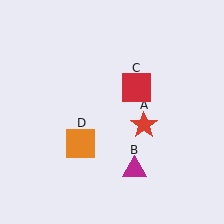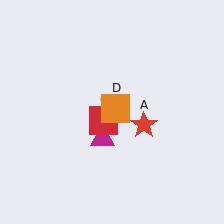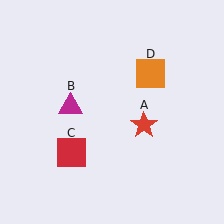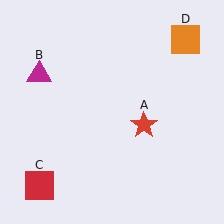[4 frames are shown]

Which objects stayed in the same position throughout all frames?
Red star (object A) remained stationary.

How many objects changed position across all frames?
3 objects changed position: magenta triangle (object B), red square (object C), orange square (object D).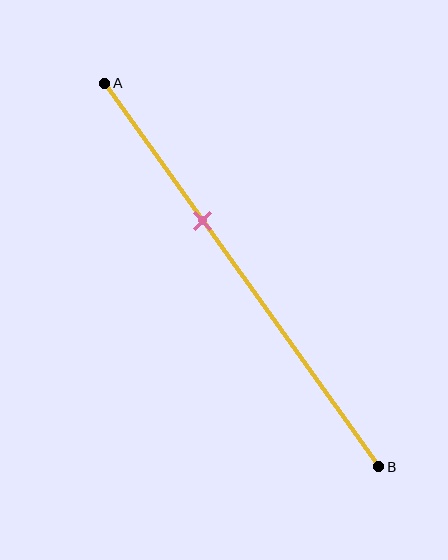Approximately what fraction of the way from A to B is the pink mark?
The pink mark is approximately 35% of the way from A to B.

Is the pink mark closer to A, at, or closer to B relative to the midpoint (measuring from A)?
The pink mark is closer to point A than the midpoint of segment AB.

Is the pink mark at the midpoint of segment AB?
No, the mark is at about 35% from A, not at the 50% midpoint.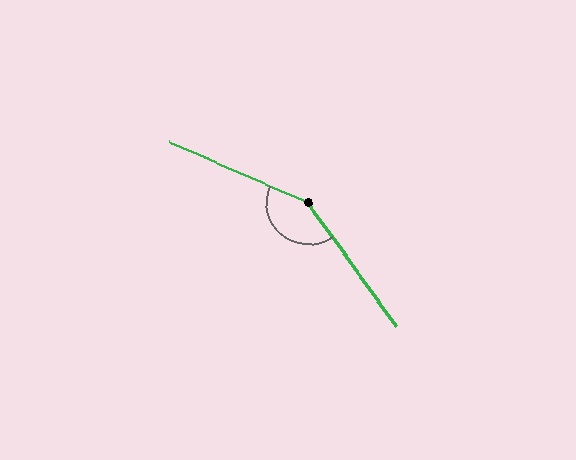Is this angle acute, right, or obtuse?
It is obtuse.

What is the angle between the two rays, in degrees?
Approximately 149 degrees.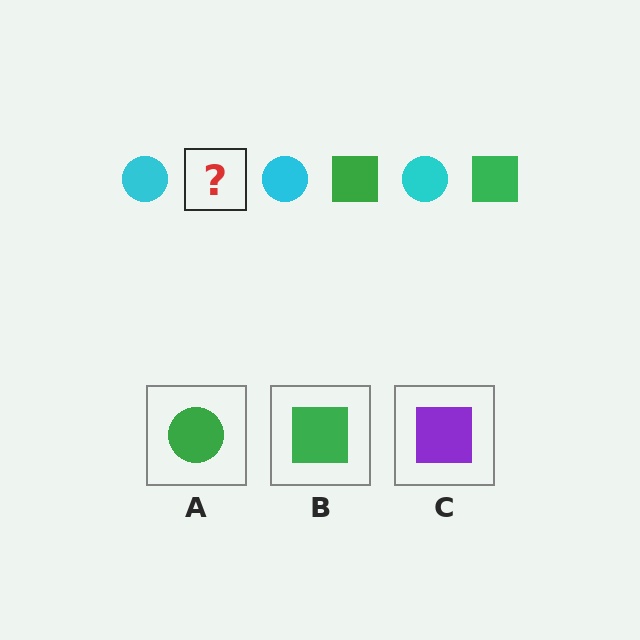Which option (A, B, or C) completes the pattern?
B.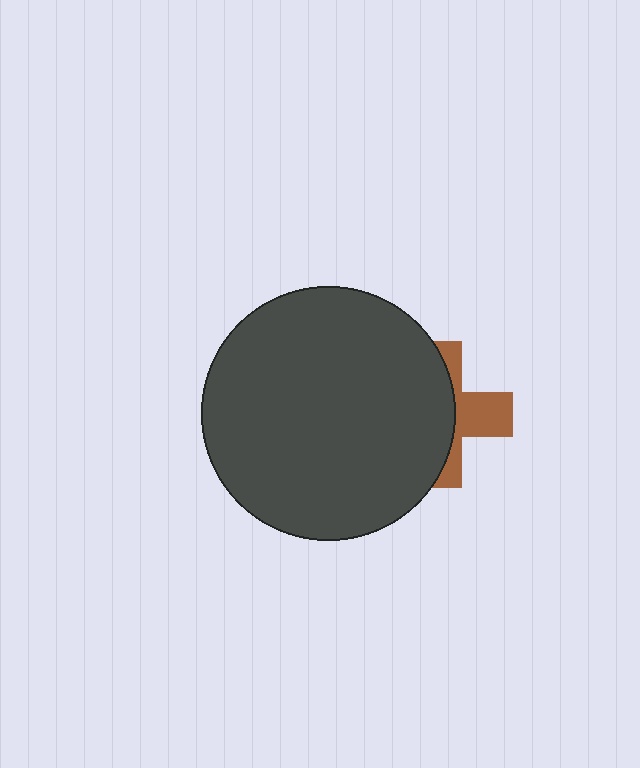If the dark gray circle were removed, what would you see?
You would see the complete brown cross.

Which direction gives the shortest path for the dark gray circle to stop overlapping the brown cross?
Moving left gives the shortest separation.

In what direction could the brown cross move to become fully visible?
The brown cross could move right. That would shift it out from behind the dark gray circle entirely.